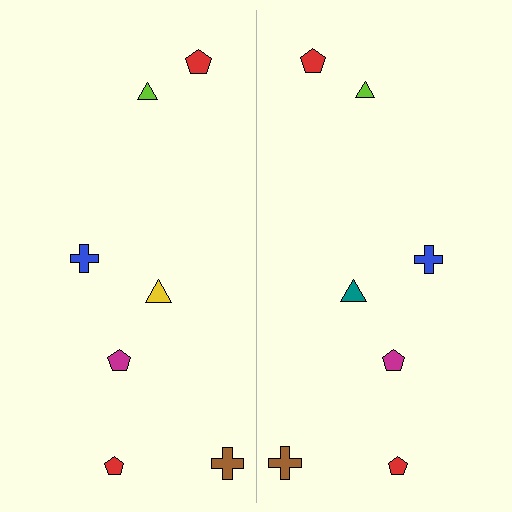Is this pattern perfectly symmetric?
No, the pattern is not perfectly symmetric. The teal triangle on the right side breaks the symmetry — its mirror counterpart is yellow.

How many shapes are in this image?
There are 14 shapes in this image.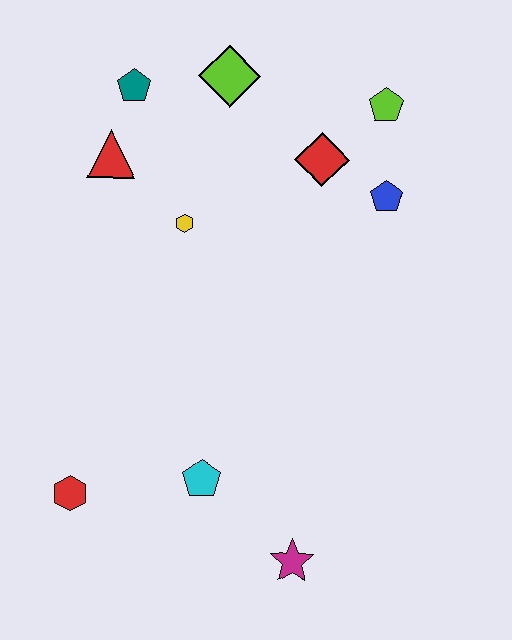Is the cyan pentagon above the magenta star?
Yes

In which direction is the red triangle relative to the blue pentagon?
The red triangle is to the left of the blue pentagon.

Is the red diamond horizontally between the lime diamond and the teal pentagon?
No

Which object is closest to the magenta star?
The cyan pentagon is closest to the magenta star.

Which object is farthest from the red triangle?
The magenta star is farthest from the red triangle.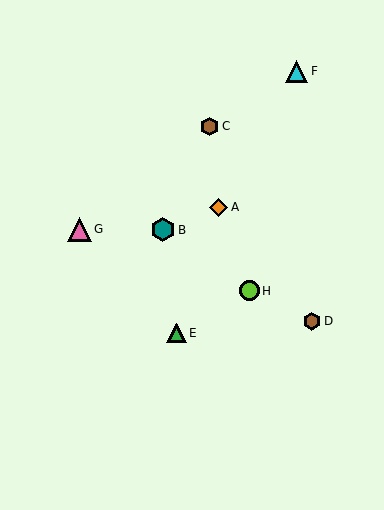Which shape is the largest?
The teal hexagon (labeled B) is the largest.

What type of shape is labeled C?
Shape C is a brown hexagon.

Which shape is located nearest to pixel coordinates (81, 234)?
The pink triangle (labeled G) at (80, 229) is nearest to that location.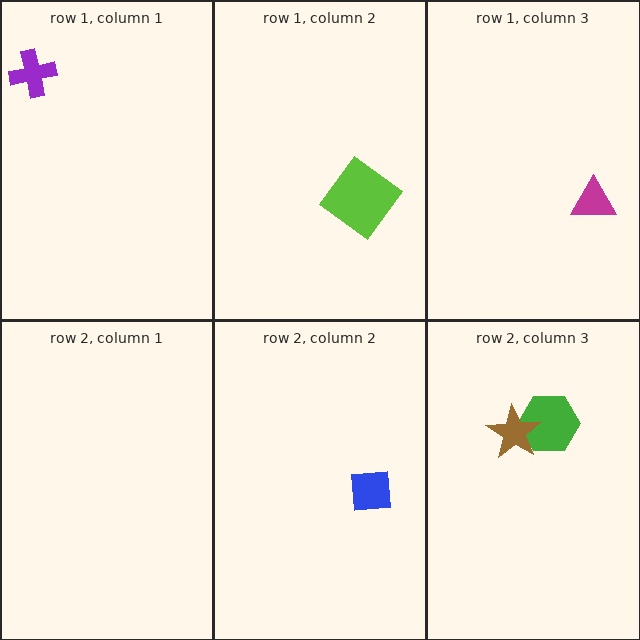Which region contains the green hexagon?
The row 2, column 3 region.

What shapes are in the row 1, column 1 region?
The purple cross.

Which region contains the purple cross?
The row 1, column 1 region.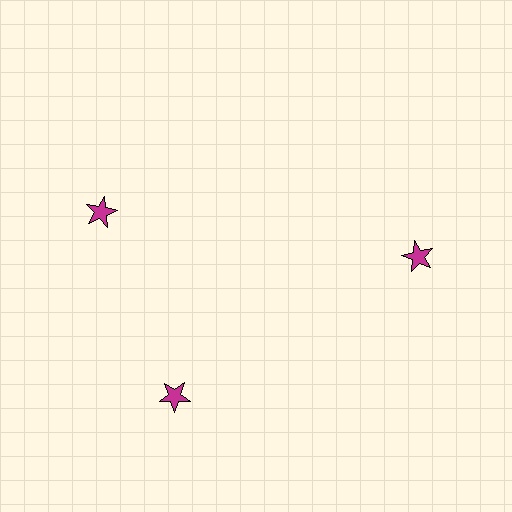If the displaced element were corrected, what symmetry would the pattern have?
It would have 3-fold rotational symmetry — the pattern would map onto itself every 120 degrees.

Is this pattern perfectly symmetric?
No. The 3 magenta stars are arranged in a ring, but one element near the 11 o'clock position is rotated out of alignment along the ring, breaking the 3-fold rotational symmetry.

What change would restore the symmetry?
The symmetry would be restored by rotating it back into even spacing with its neighbors so that all 3 stars sit at equal angles and equal distance from the center.